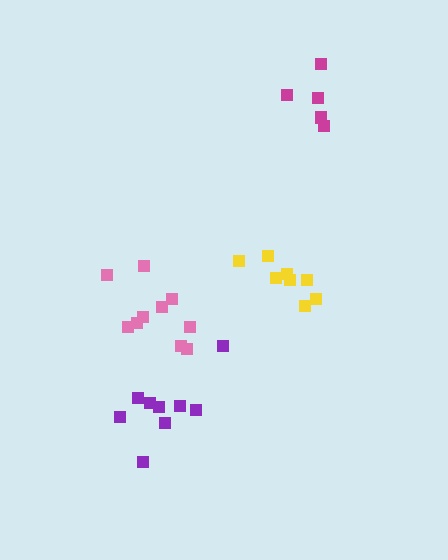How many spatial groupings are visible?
There are 4 spatial groupings.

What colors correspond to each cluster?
The clusters are colored: purple, yellow, pink, magenta.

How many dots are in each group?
Group 1: 9 dots, Group 2: 8 dots, Group 3: 10 dots, Group 4: 5 dots (32 total).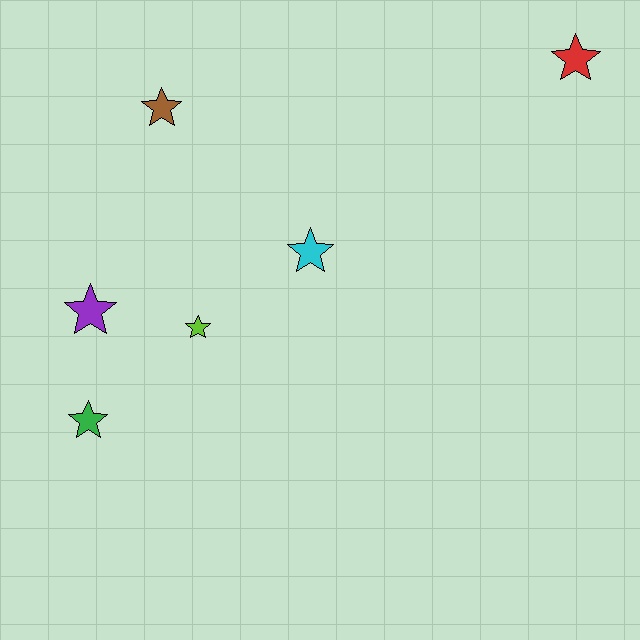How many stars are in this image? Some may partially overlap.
There are 6 stars.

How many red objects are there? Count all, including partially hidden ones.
There is 1 red object.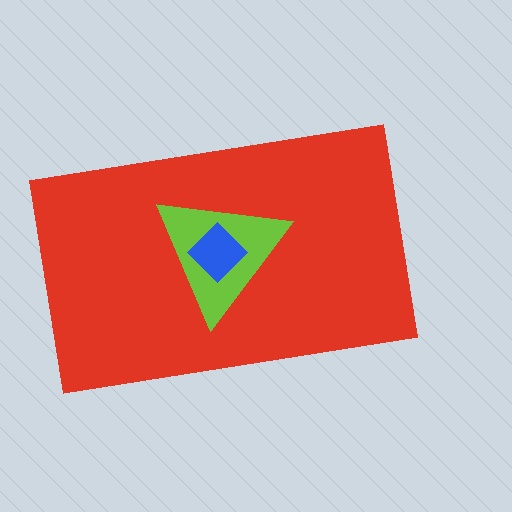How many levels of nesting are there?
3.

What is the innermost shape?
The blue diamond.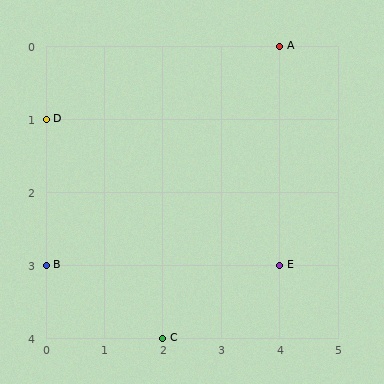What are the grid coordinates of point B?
Point B is at grid coordinates (0, 3).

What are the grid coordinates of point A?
Point A is at grid coordinates (4, 0).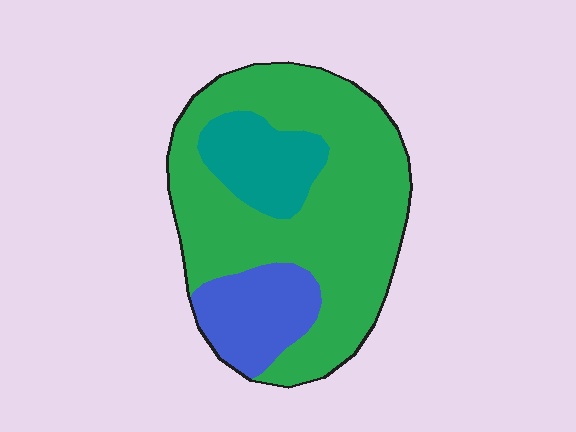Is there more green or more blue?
Green.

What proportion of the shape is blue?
Blue covers roughly 15% of the shape.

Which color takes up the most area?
Green, at roughly 70%.